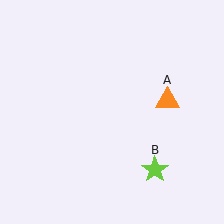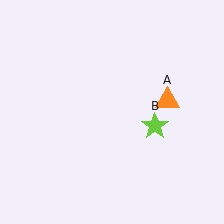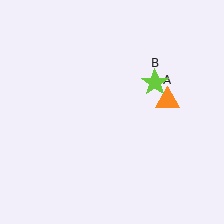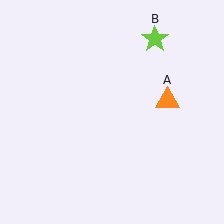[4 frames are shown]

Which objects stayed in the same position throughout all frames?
Orange triangle (object A) remained stationary.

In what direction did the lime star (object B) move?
The lime star (object B) moved up.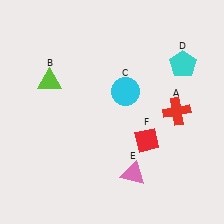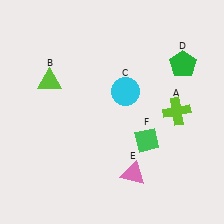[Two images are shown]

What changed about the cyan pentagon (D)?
In Image 1, D is cyan. In Image 2, it changed to green.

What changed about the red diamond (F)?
In Image 1, F is red. In Image 2, it changed to green.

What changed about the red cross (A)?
In Image 1, A is red. In Image 2, it changed to lime.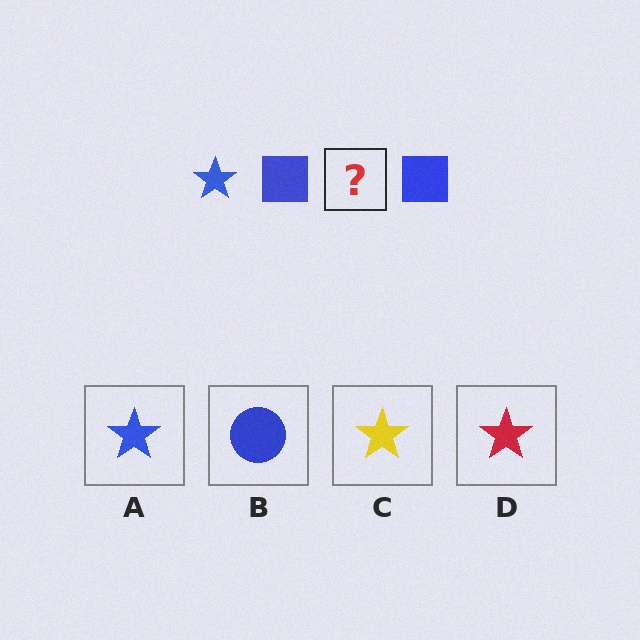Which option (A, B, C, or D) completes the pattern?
A.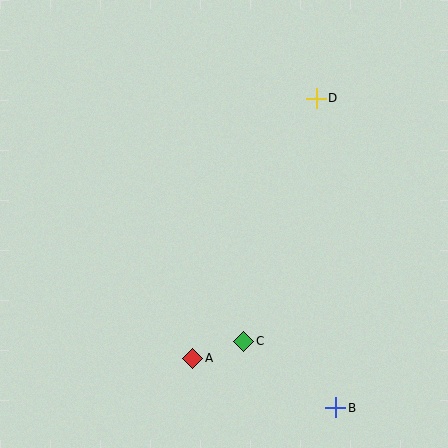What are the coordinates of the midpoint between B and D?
The midpoint between B and D is at (326, 253).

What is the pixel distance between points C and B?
The distance between C and B is 113 pixels.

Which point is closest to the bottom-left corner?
Point A is closest to the bottom-left corner.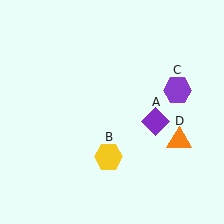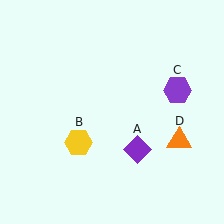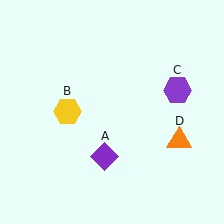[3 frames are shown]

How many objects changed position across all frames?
2 objects changed position: purple diamond (object A), yellow hexagon (object B).